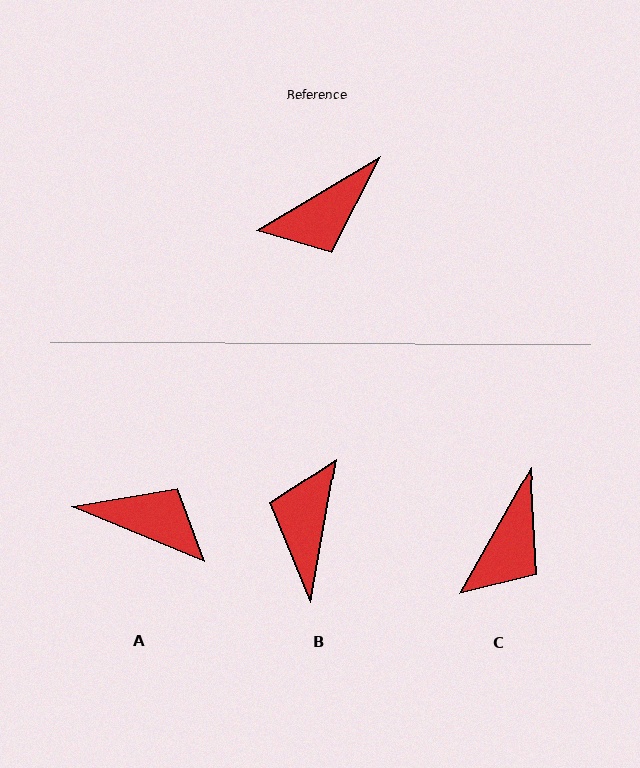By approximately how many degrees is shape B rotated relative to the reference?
Approximately 131 degrees clockwise.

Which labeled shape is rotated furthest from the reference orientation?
B, about 131 degrees away.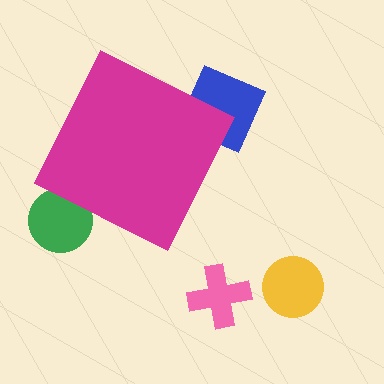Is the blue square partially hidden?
Yes, the blue square is partially hidden behind the magenta diamond.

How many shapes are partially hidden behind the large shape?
2 shapes are partially hidden.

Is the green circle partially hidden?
Yes, the green circle is partially hidden behind the magenta diamond.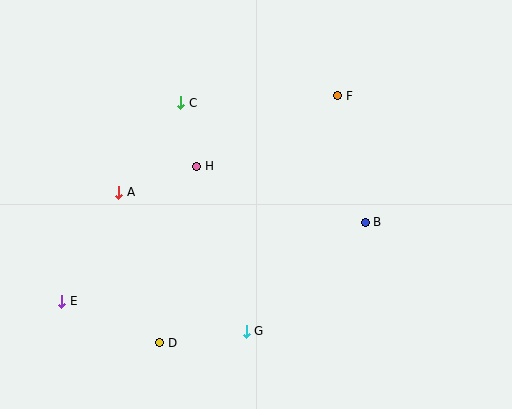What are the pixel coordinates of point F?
Point F is at (338, 96).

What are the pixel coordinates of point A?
Point A is at (119, 192).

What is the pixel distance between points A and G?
The distance between A and G is 189 pixels.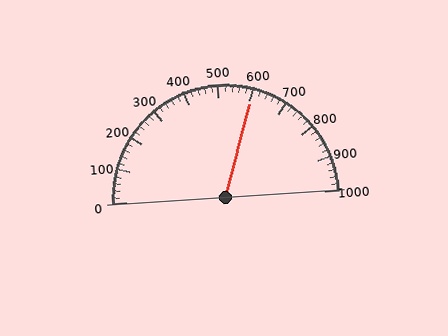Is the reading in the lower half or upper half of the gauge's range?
The reading is in the upper half of the range (0 to 1000).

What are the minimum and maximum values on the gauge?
The gauge ranges from 0 to 1000.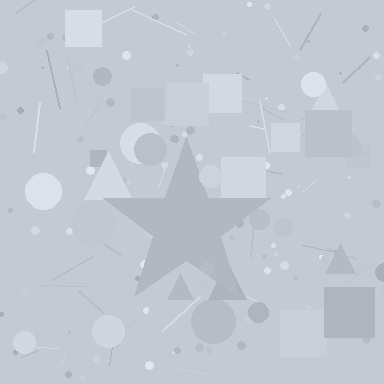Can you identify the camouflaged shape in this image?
The camouflaged shape is a star.